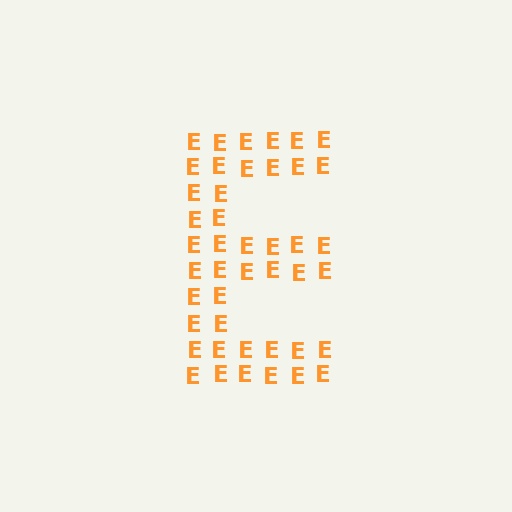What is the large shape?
The large shape is the letter E.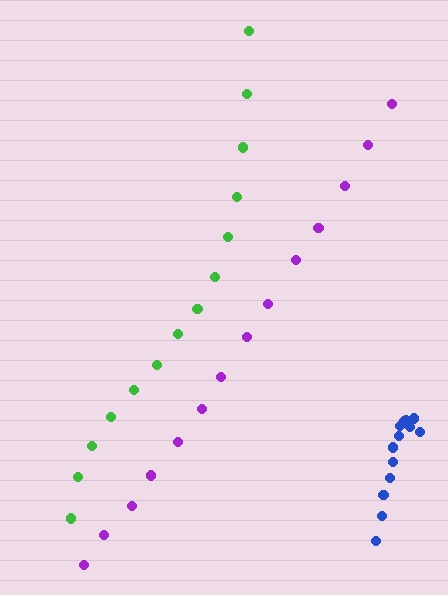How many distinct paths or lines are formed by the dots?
There are 3 distinct paths.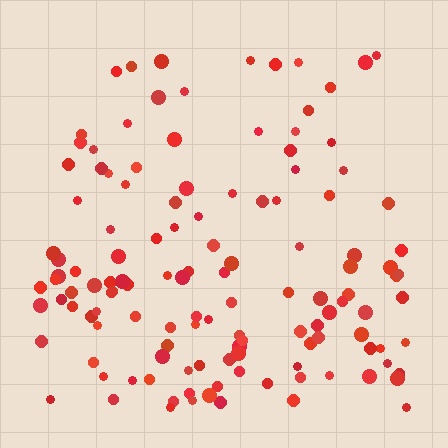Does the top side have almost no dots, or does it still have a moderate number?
Still a moderate number, just noticeably fewer than the bottom.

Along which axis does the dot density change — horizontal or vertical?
Vertical.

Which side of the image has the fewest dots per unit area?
The top.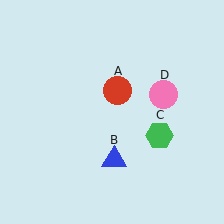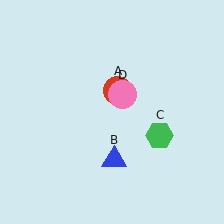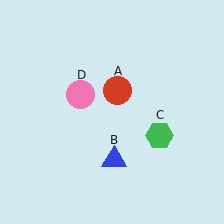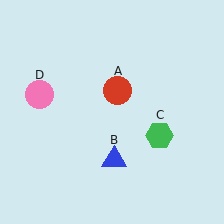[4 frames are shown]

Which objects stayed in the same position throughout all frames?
Red circle (object A) and blue triangle (object B) and green hexagon (object C) remained stationary.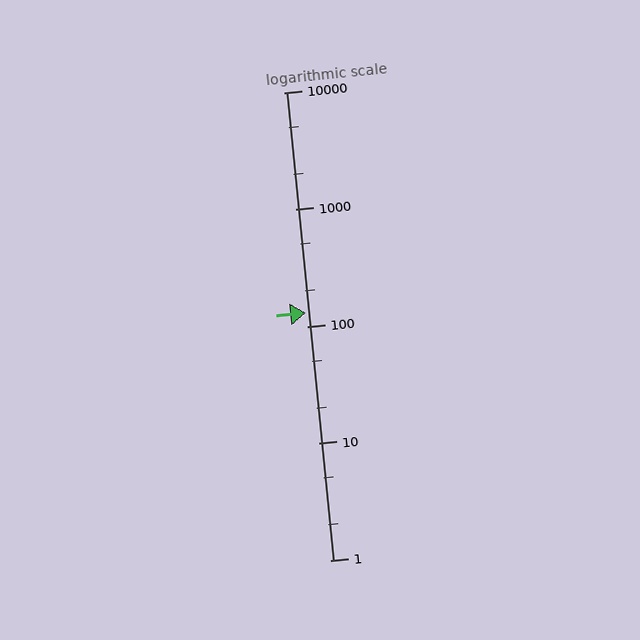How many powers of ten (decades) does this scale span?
The scale spans 4 decades, from 1 to 10000.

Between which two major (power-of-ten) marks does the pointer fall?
The pointer is between 100 and 1000.